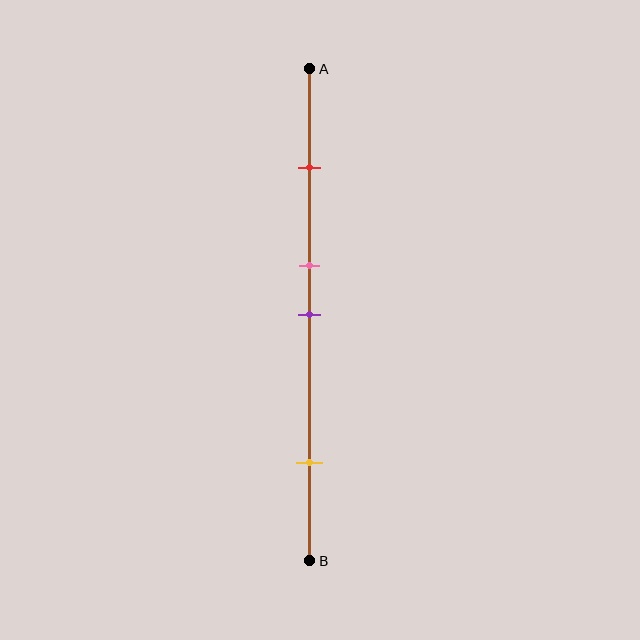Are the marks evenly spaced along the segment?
No, the marks are not evenly spaced.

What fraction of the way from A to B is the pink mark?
The pink mark is approximately 40% (0.4) of the way from A to B.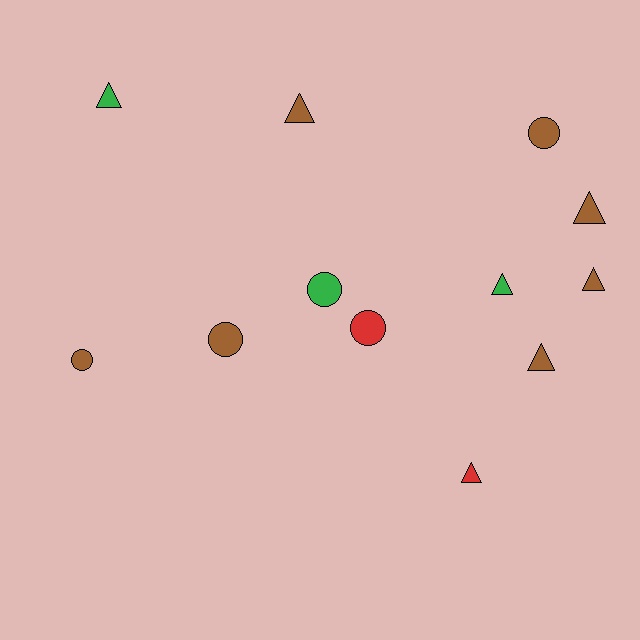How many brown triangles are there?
There are 4 brown triangles.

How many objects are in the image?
There are 12 objects.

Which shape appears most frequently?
Triangle, with 7 objects.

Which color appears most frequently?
Brown, with 7 objects.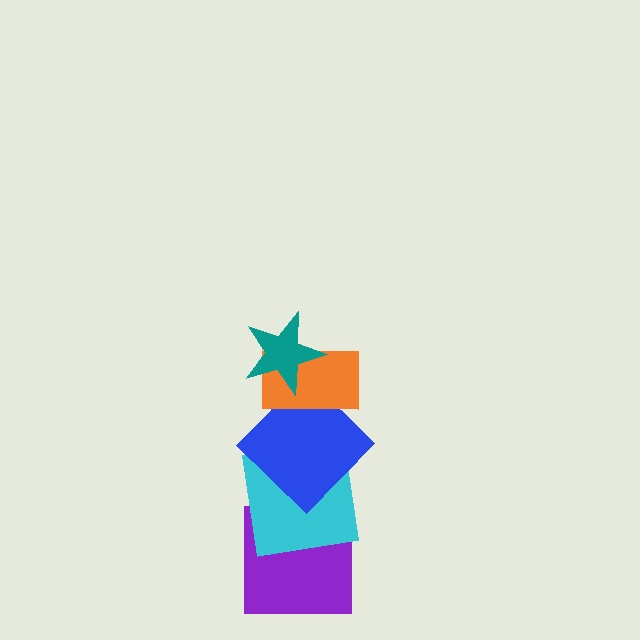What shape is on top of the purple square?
The cyan square is on top of the purple square.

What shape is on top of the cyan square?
The blue diamond is on top of the cyan square.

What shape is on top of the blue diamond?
The orange rectangle is on top of the blue diamond.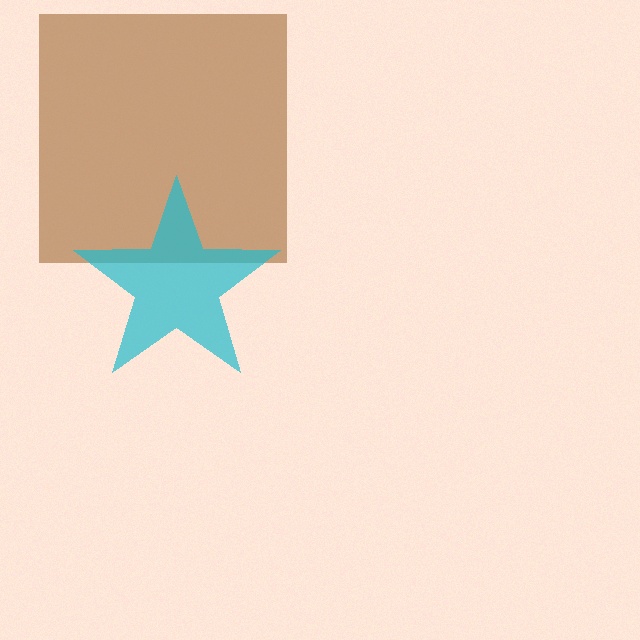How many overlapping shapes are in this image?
There are 2 overlapping shapes in the image.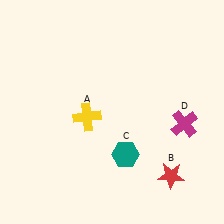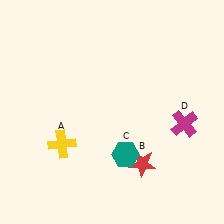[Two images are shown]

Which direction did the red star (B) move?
The red star (B) moved left.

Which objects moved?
The objects that moved are: the yellow cross (A), the red star (B).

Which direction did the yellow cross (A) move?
The yellow cross (A) moved down.